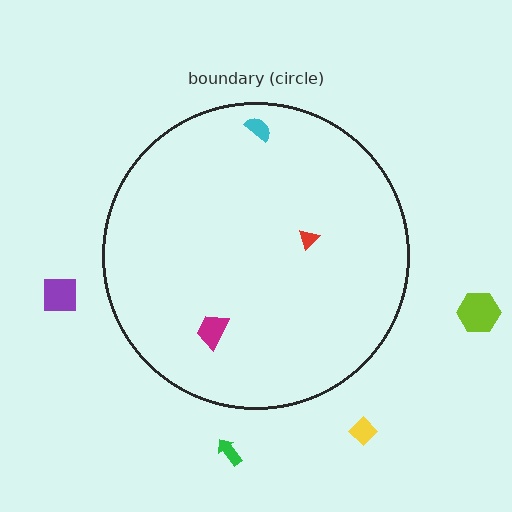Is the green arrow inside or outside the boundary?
Outside.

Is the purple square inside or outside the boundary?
Outside.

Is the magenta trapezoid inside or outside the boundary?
Inside.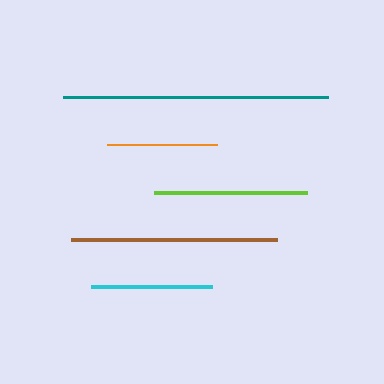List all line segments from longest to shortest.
From longest to shortest: teal, brown, lime, cyan, orange.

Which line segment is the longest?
The teal line is the longest at approximately 265 pixels.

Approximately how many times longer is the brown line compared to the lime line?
The brown line is approximately 1.3 times the length of the lime line.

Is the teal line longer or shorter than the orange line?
The teal line is longer than the orange line.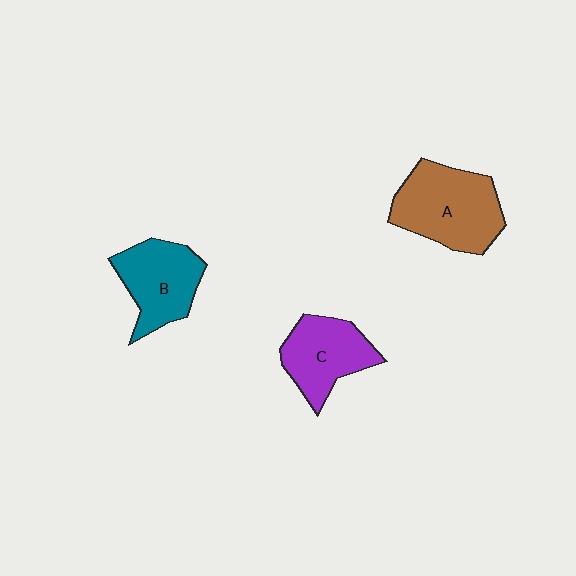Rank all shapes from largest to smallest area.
From largest to smallest: A (brown), B (teal), C (purple).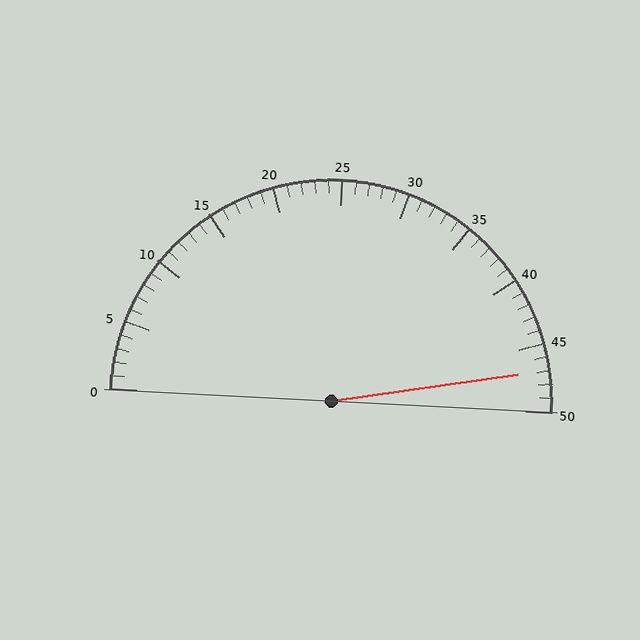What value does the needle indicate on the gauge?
The needle indicates approximately 47.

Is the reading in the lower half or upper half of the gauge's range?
The reading is in the upper half of the range (0 to 50).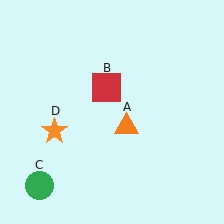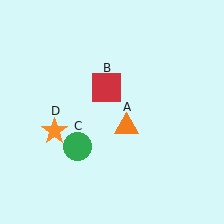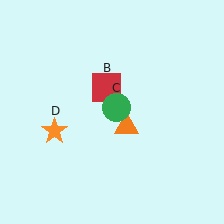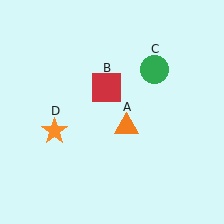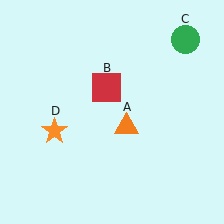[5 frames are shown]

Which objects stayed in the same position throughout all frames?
Orange triangle (object A) and red square (object B) and orange star (object D) remained stationary.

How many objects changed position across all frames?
1 object changed position: green circle (object C).